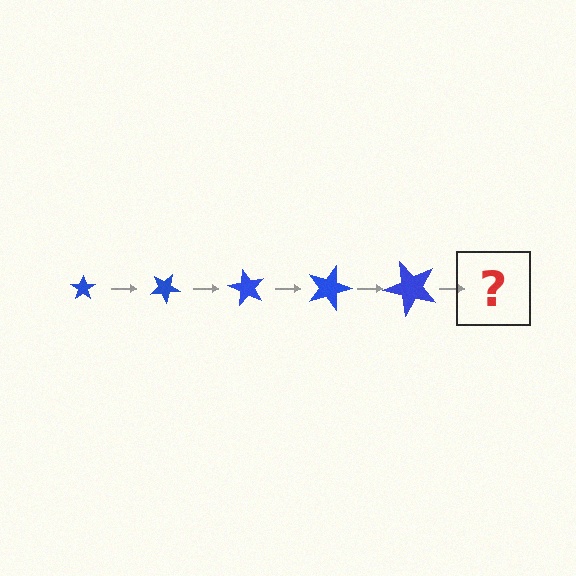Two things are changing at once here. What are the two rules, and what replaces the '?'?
The two rules are that the star grows larger each step and it rotates 30 degrees each step. The '?' should be a star, larger than the previous one and rotated 150 degrees from the start.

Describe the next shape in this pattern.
It should be a star, larger than the previous one and rotated 150 degrees from the start.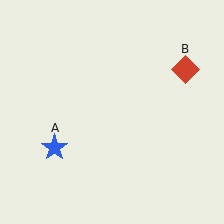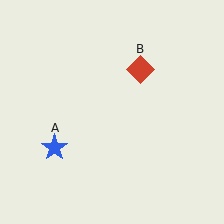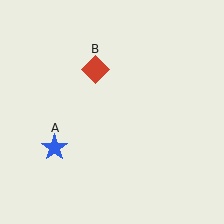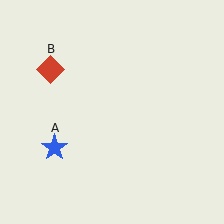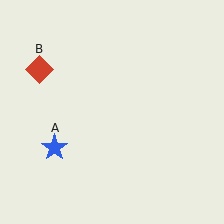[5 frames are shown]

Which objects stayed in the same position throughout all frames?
Blue star (object A) remained stationary.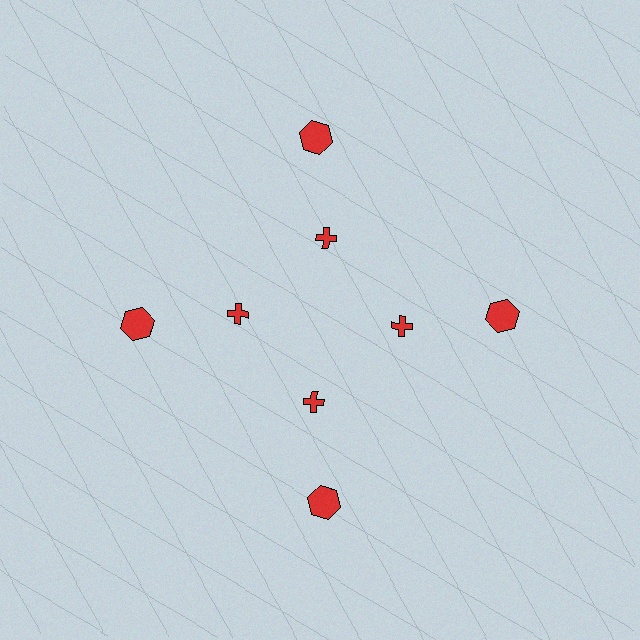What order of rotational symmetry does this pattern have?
This pattern has 4-fold rotational symmetry.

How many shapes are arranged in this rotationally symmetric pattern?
There are 8 shapes, arranged in 4 groups of 2.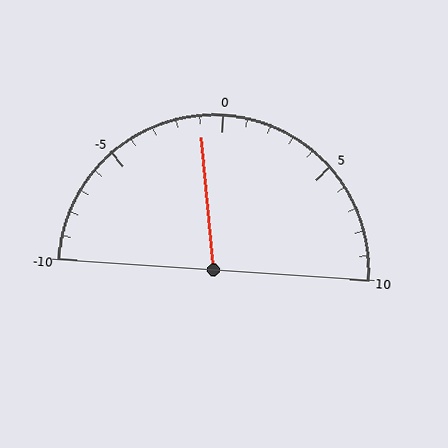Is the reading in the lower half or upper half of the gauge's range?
The reading is in the lower half of the range (-10 to 10).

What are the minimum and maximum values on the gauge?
The gauge ranges from -10 to 10.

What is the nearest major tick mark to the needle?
The nearest major tick mark is 0.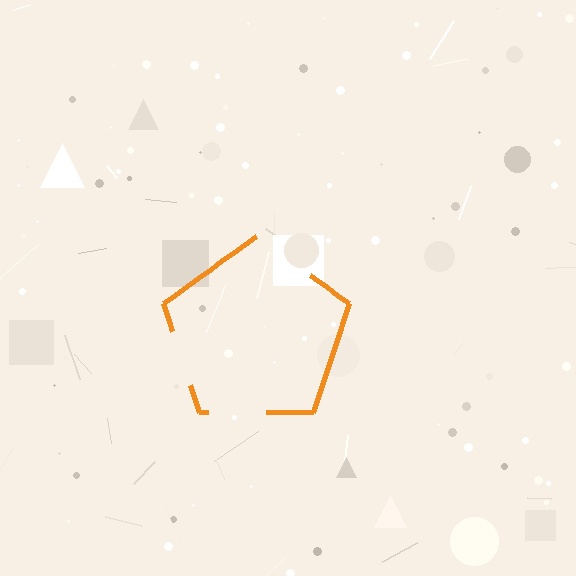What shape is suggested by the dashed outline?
The dashed outline suggests a pentagon.